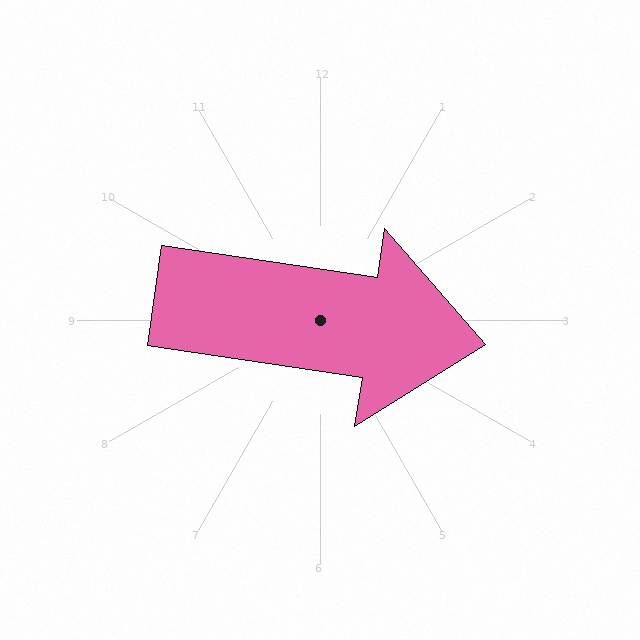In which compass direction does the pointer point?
East.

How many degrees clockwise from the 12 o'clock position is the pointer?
Approximately 98 degrees.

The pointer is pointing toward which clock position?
Roughly 3 o'clock.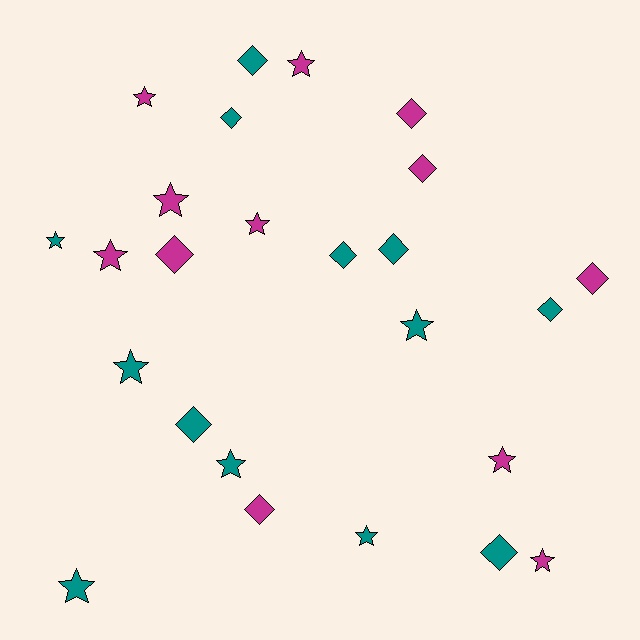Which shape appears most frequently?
Star, with 13 objects.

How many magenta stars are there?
There are 7 magenta stars.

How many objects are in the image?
There are 25 objects.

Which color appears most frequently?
Teal, with 13 objects.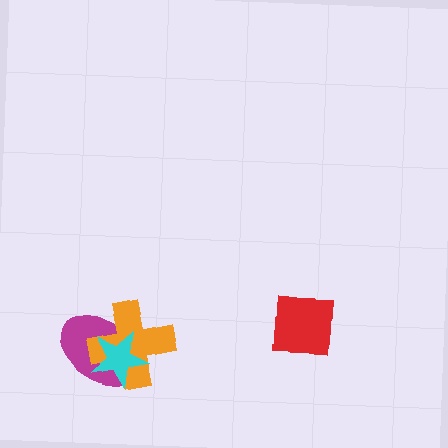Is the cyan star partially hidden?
No, no other shape covers it.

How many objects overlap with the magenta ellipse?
2 objects overlap with the magenta ellipse.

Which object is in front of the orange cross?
The cyan star is in front of the orange cross.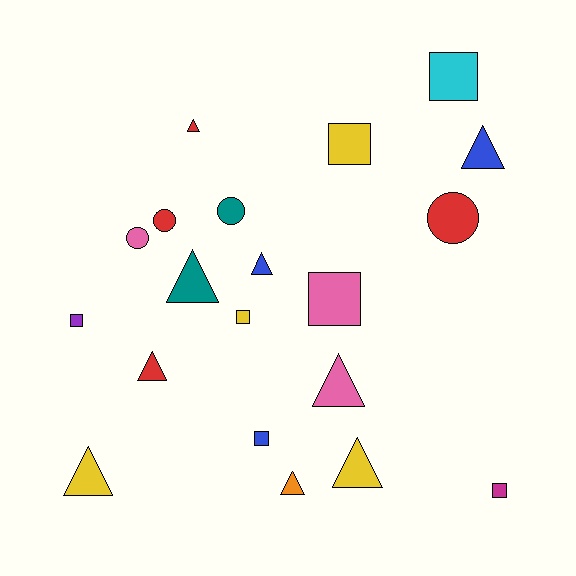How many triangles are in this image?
There are 9 triangles.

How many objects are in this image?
There are 20 objects.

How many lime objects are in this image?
There are no lime objects.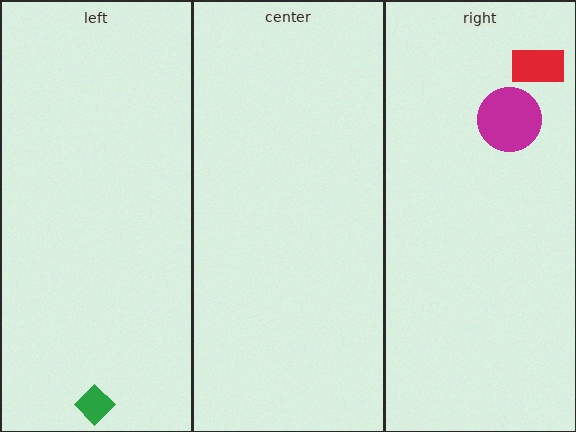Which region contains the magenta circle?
The right region.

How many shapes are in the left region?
1.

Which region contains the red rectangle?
The right region.